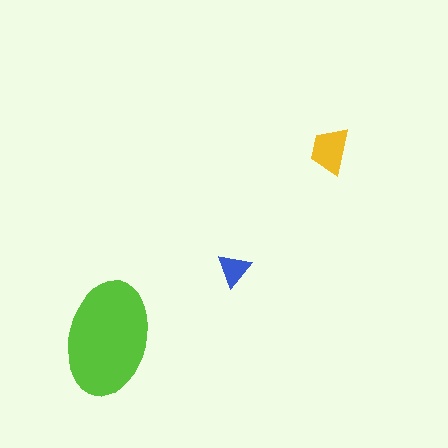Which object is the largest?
The lime ellipse.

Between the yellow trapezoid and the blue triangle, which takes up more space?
The yellow trapezoid.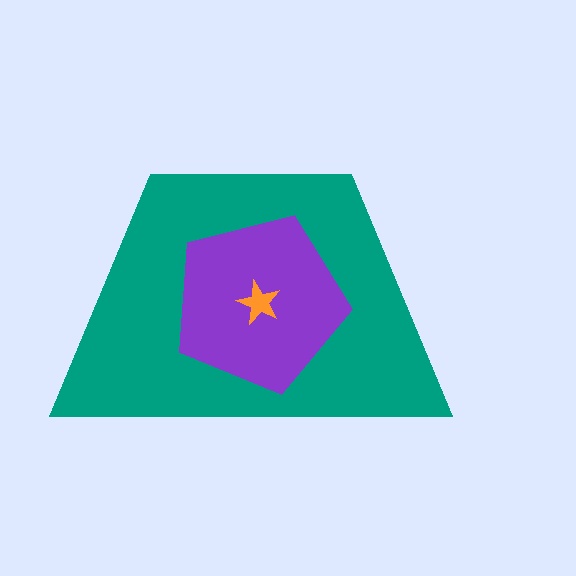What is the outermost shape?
The teal trapezoid.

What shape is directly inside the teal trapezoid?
The purple pentagon.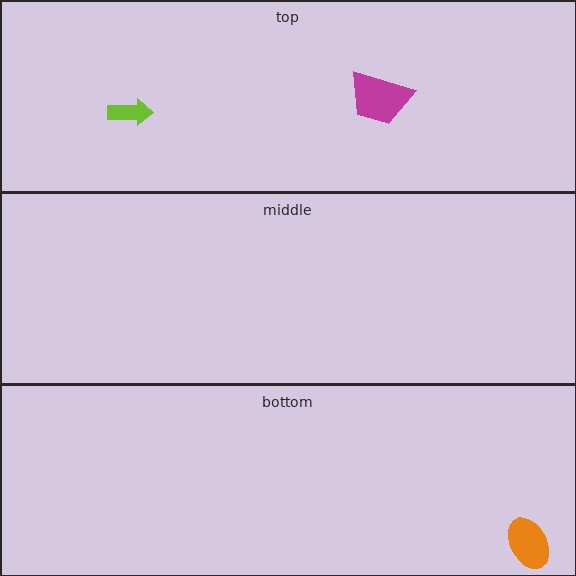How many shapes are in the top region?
2.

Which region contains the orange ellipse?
The bottom region.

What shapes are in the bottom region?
The orange ellipse.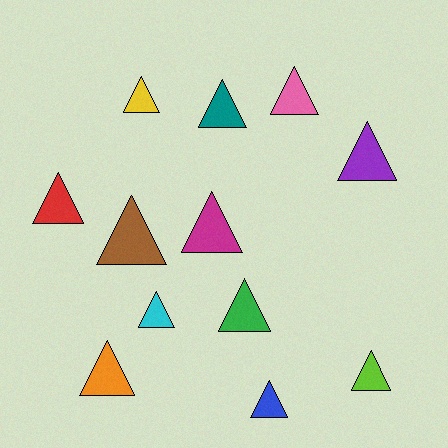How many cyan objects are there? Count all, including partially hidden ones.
There is 1 cyan object.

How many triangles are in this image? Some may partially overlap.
There are 12 triangles.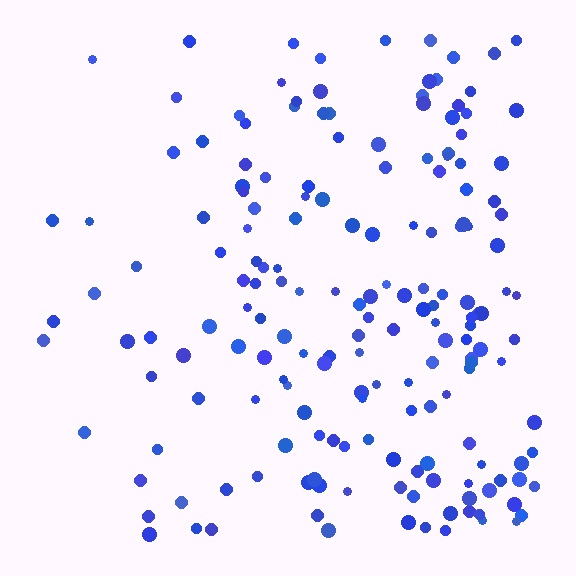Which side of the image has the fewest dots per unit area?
The left.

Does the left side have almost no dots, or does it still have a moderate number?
Still a moderate number, just noticeably fewer than the right.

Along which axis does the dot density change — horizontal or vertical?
Horizontal.